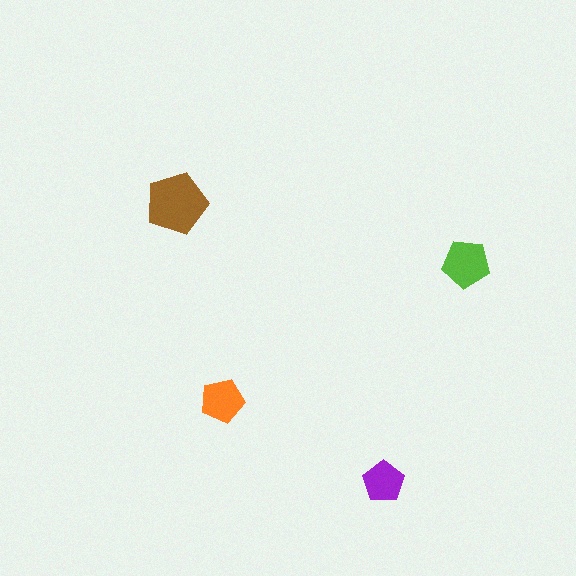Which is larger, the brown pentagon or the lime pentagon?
The brown one.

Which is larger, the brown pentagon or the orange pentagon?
The brown one.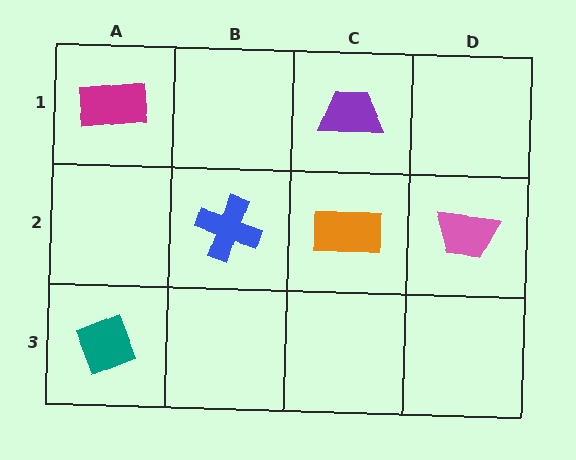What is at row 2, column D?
A pink trapezoid.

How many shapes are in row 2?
3 shapes.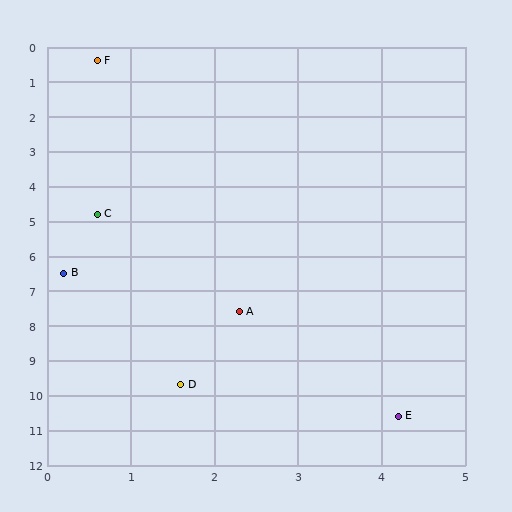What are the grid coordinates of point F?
Point F is at approximately (0.6, 0.4).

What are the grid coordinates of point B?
Point B is at approximately (0.2, 6.5).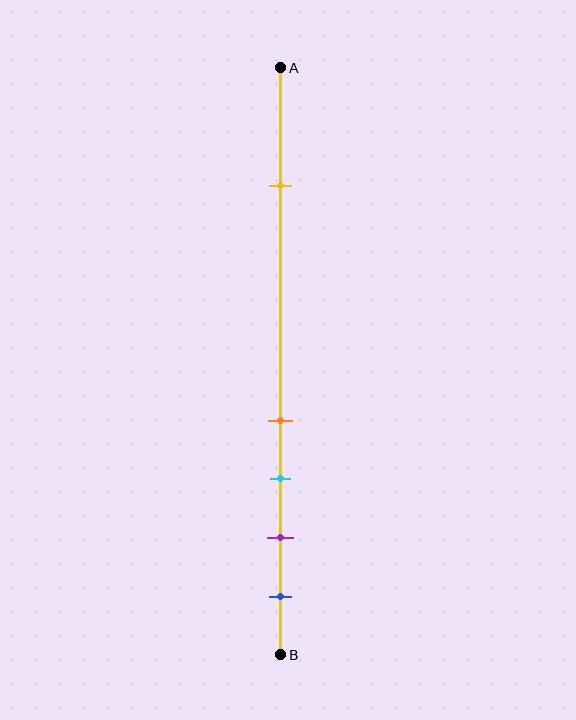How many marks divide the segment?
There are 5 marks dividing the segment.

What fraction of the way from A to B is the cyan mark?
The cyan mark is approximately 70% (0.7) of the way from A to B.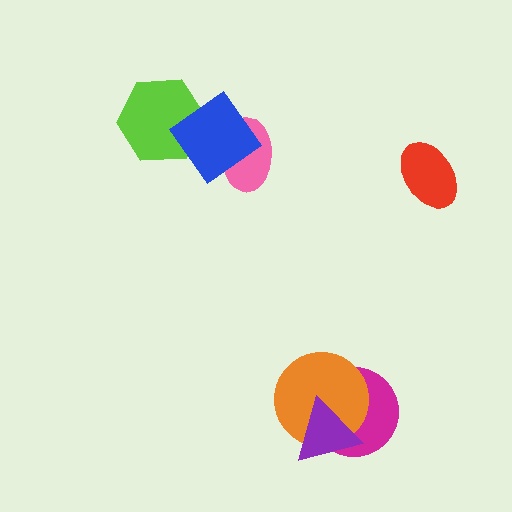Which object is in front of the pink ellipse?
The blue diamond is in front of the pink ellipse.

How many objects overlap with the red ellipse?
0 objects overlap with the red ellipse.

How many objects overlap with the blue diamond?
2 objects overlap with the blue diamond.